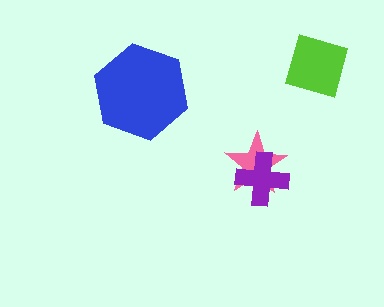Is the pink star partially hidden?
Yes, it is partially covered by another shape.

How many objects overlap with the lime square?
0 objects overlap with the lime square.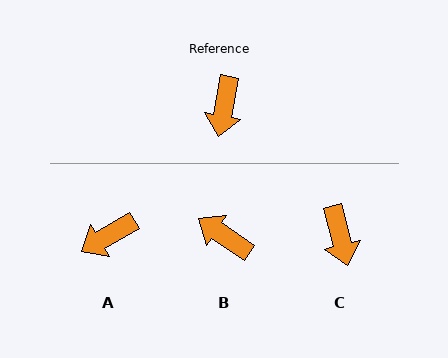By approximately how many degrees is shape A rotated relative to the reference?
Approximately 49 degrees clockwise.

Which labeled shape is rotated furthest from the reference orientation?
B, about 114 degrees away.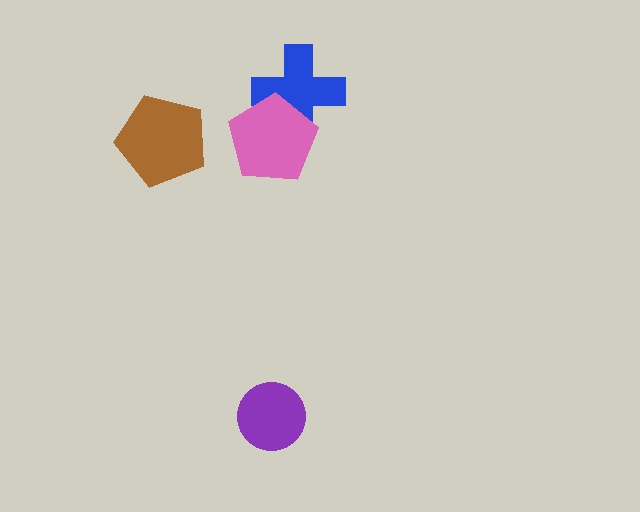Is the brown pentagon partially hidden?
No, no other shape covers it.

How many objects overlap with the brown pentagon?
0 objects overlap with the brown pentagon.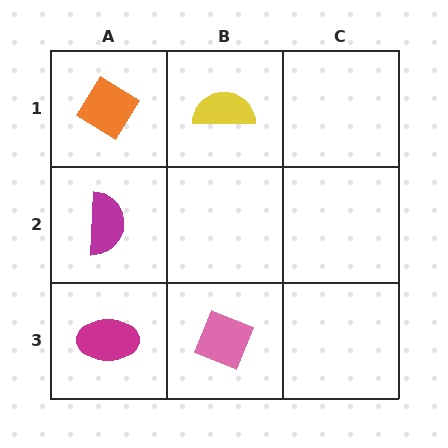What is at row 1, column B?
A yellow semicircle.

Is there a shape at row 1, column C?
No, that cell is empty.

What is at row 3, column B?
A pink diamond.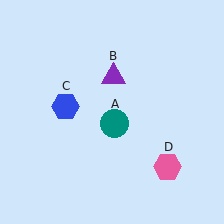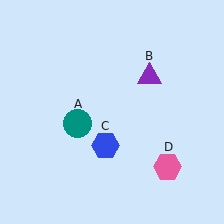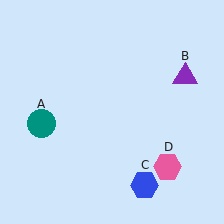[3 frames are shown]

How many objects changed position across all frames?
3 objects changed position: teal circle (object A), purple triangle (object B), blue hexagon (object C).